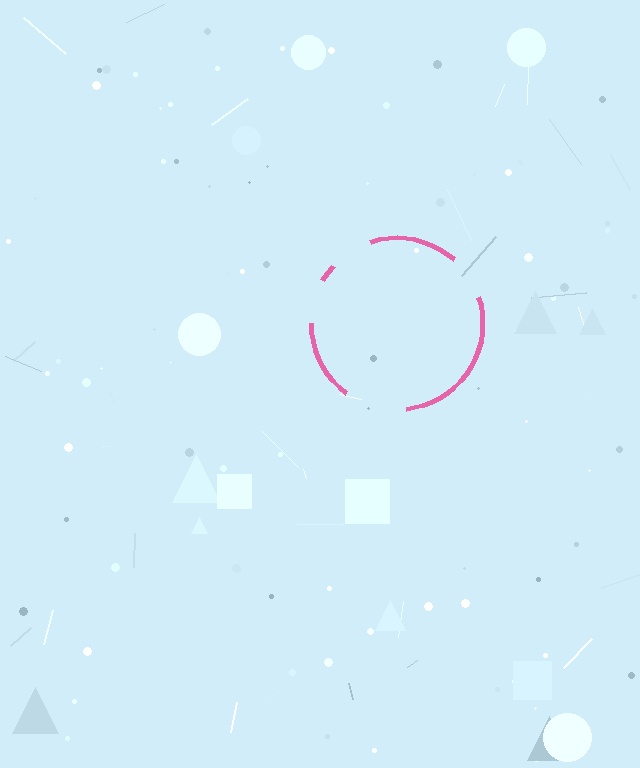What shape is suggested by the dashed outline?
The dashed outline suggests a circle.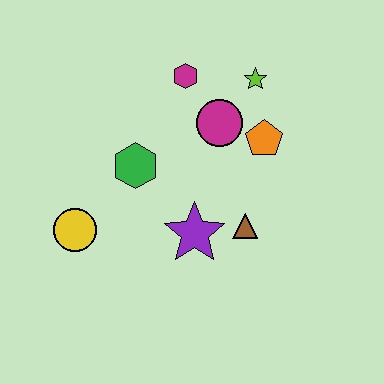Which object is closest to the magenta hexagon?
The magenta circle is closest to the magenta hexagon.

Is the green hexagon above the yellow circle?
Yes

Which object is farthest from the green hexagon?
The lime star is farthest from the green hexagon.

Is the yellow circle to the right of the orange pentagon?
No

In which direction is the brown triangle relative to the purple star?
The brown triangle is to the right of the purple star.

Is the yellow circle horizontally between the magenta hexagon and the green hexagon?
No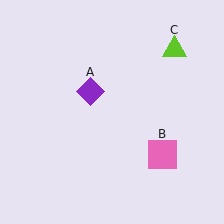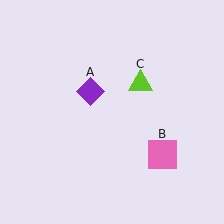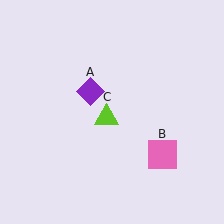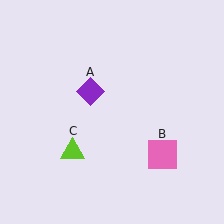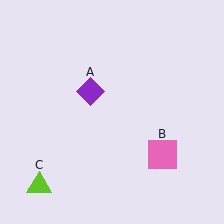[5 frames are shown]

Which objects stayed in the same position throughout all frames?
Purple diamond (object A) and pink square (object B) remained stationary.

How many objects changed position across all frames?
1 object changed position: lime triangle (object C).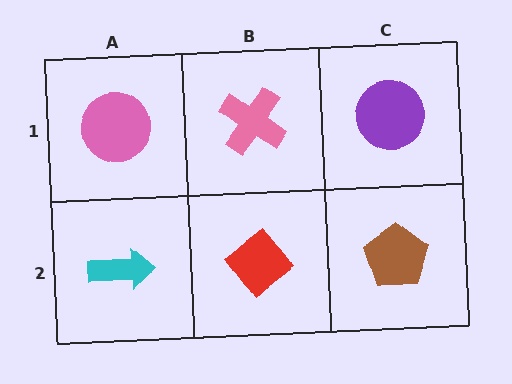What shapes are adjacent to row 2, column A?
A pink circle (row 1, column A), a red diamond (row 2, column B).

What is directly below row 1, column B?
A red diamond.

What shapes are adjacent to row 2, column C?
A purple circle (row 1, column C), a red diamond (row 2, column B).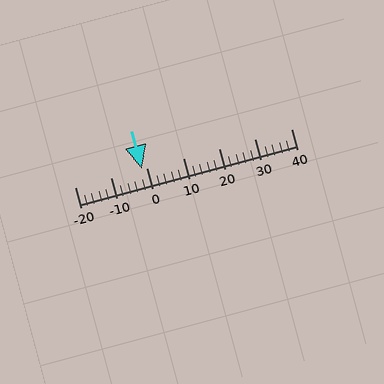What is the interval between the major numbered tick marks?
The major tick marks are spaced 10 units apart.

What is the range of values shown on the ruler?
The ruler shows values from -20 to 40.